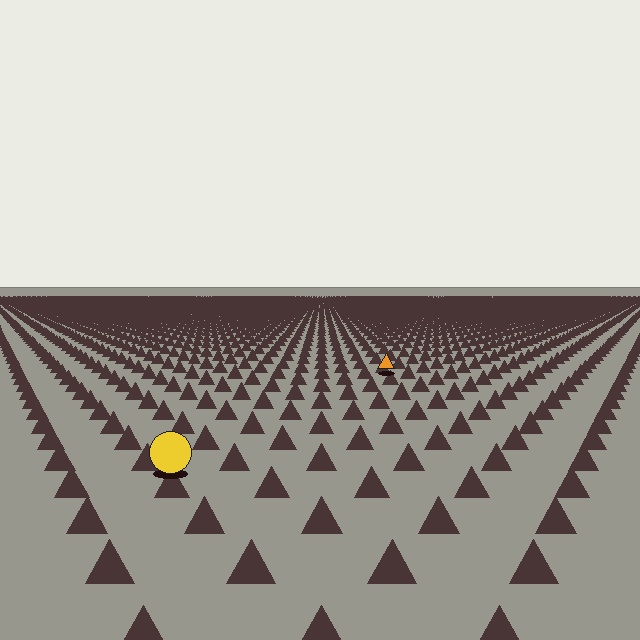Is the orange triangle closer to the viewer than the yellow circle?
No. The yellow circle is closer — you can tell from the texture gradient: the ground texture is coarser near it.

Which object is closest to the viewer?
The yellow circle is closest. The texture marks near it are larger and more spread out.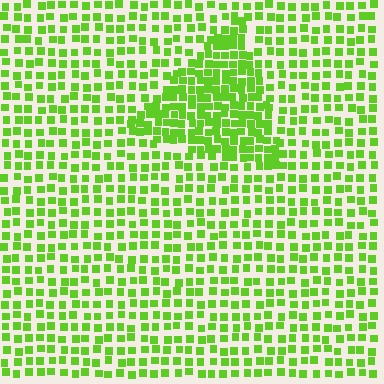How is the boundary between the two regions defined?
The boundary is defined by a change in element density (approximately 1.8x ratio). All elements are the same color, size, and shape.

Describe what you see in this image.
The image contains small lime elements arranged at two different densities. A triangle-shaped region is visible where the elements are more densely packed than the surrounding area.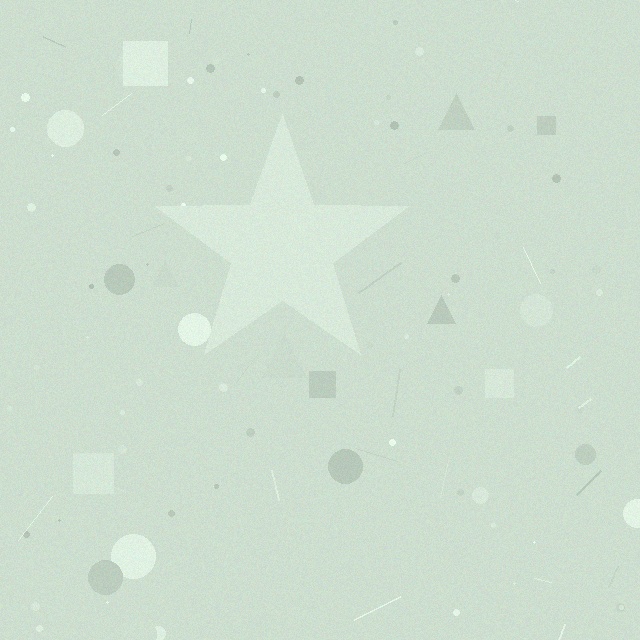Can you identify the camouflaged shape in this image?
The camouflaged shape is a star.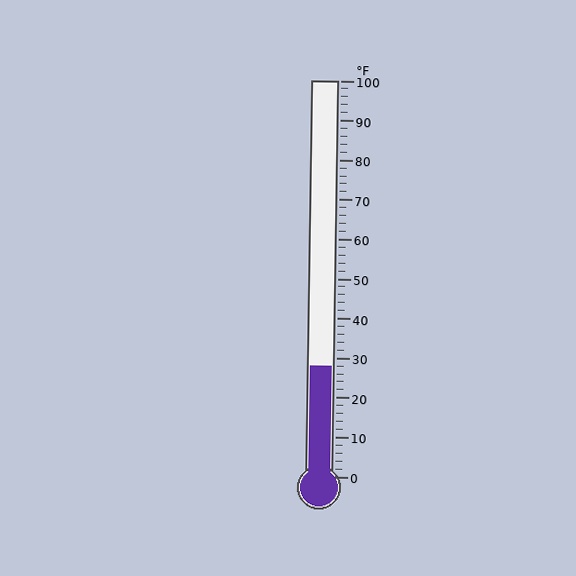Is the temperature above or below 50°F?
The temperature is below 50°F.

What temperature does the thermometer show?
The thermometer shows approximately 28°F.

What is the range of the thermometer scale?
The thermometer scale ranges from 0°F to 100°F.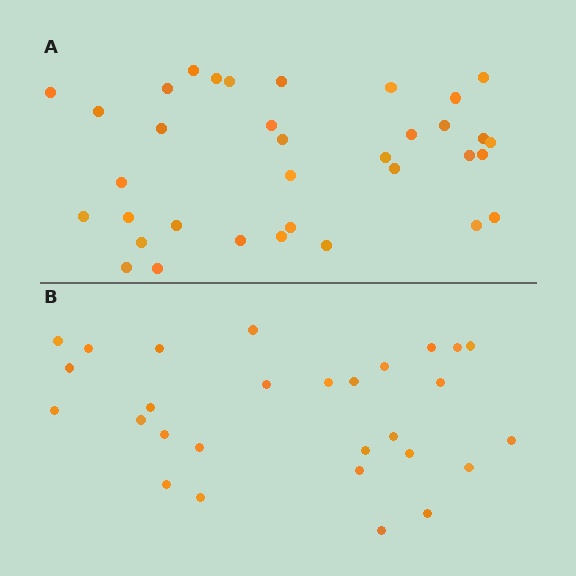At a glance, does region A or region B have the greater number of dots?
Region A (the top region) has more dots.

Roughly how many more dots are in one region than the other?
Region A has roughly 8 or so more dots than region B.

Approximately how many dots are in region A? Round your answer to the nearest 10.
About 40 dots. (The exact count is 35, which rounds to 40.)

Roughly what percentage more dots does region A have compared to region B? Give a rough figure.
About 25% more.